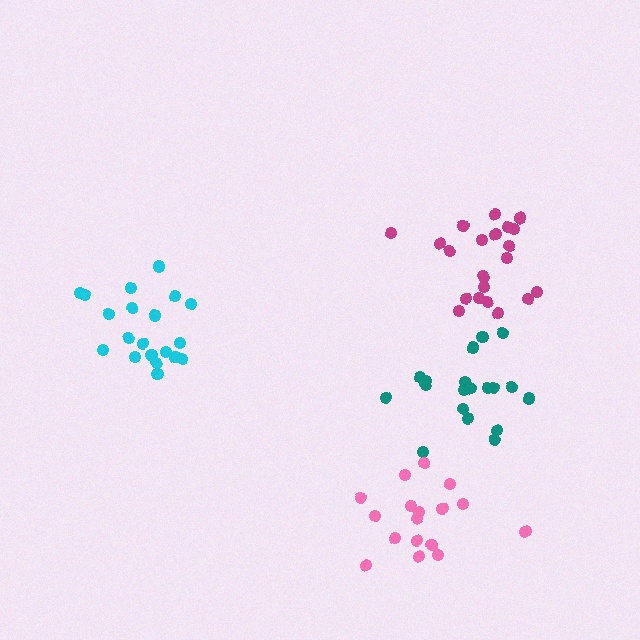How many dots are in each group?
Group 1: 21 dots, Group 2: 21 dots, Group 3: 19 dots, Group 4: 17 dots (78 total).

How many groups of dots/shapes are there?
There are 4 groups.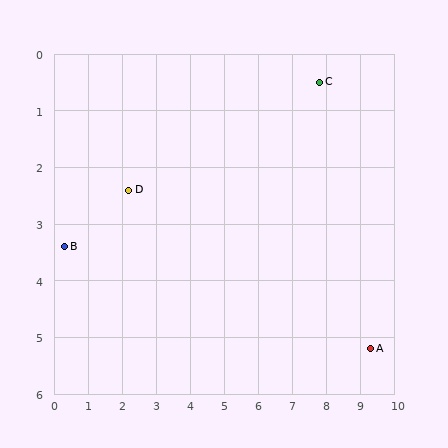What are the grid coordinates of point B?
Point B is at approximately (0.3, 3.4).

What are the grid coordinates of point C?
Point C is at approximately (7.8, 0.5).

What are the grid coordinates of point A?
Point A is at approximately (9.3, 5.2).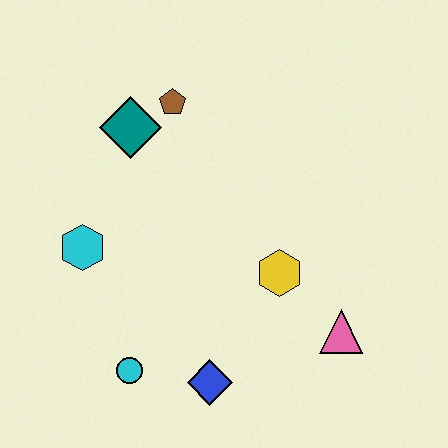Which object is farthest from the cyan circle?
The brown pentagon is farthest from the cyan circle.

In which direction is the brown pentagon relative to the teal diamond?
The brown pentagon is to the right of the teal diamond.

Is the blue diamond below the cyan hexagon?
Yes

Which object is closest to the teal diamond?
The brown pentagon is closest to the teal diamond.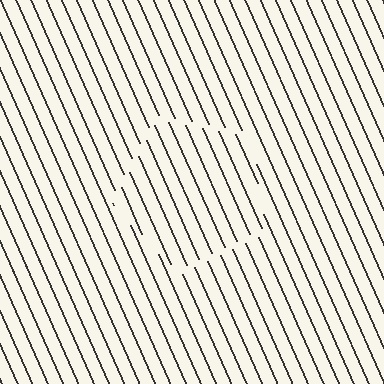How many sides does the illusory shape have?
5 sides — the line-ends trace a pentagon.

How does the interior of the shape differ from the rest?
The interior of the shape contains the same grating, shifted by half a period — the contour is defined by the phase discontinuity where line-ends from the inner and outer gratings abut.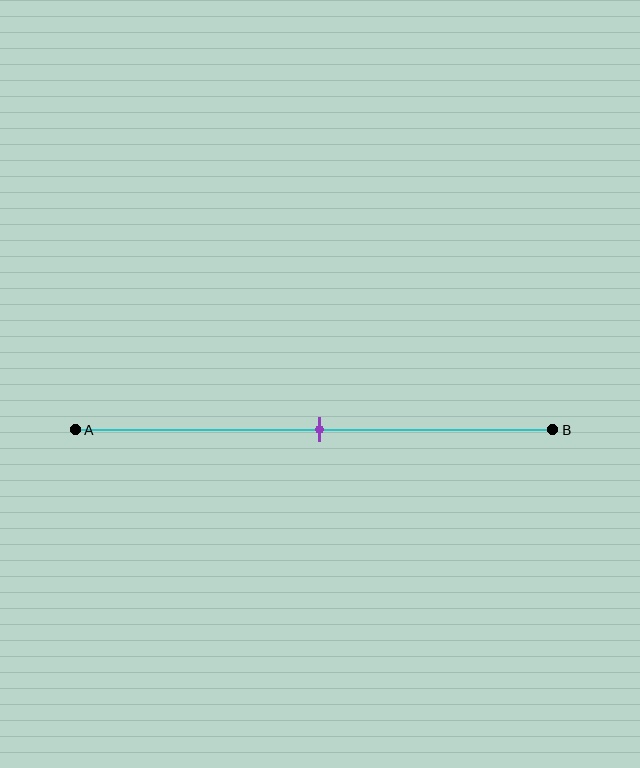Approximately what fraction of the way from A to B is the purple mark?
The purple mark is approximately 50% of the way from A to B.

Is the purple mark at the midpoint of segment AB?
Yes, the mark is approximately at the midpoint.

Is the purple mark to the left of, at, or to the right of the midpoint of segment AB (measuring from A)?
The purple mark is approximately at the midpoint of segment AB.